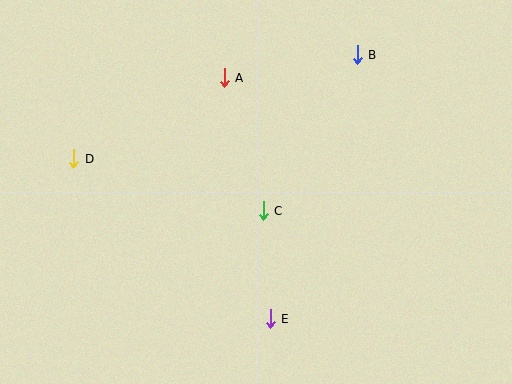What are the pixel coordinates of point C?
Point C is at (263, 211).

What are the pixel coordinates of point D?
Point D is at (74, 159).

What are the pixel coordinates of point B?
Point B is at (357, 55).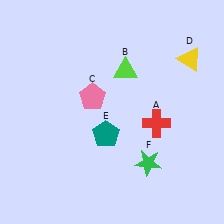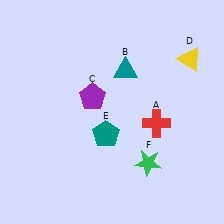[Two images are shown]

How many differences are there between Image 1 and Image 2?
There are 2 differences between the two images.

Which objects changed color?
B changed from lime to teal. C changed from pink to purple.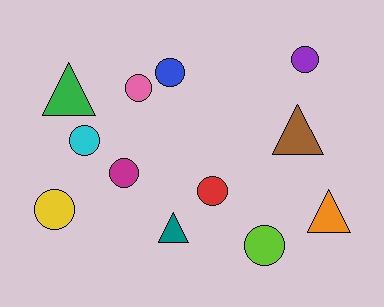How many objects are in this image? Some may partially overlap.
There are 12 objects.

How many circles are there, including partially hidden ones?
There are 8 circles.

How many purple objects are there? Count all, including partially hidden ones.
There is 1 purple object.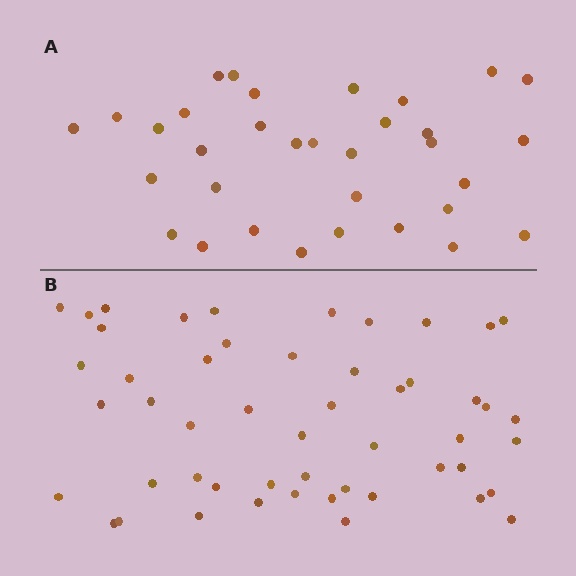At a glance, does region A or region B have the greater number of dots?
Region B (the bottom region) has more dots.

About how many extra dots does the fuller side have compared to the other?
Region B has approximately 20 more dots than region A.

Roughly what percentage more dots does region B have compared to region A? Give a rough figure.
About 55% more.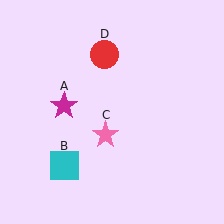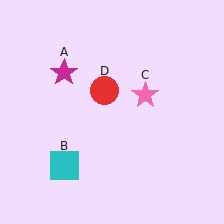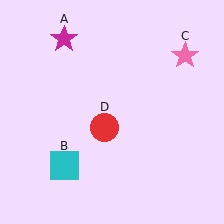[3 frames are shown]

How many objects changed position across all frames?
3 objects changed position: magenta star (object A), pink star (object C), red circle (object D).